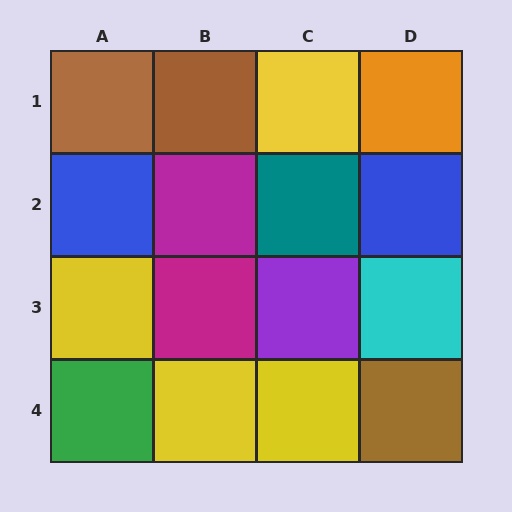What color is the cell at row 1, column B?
Brown.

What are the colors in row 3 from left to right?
Yellow, magenta, purple, cyan.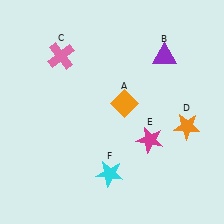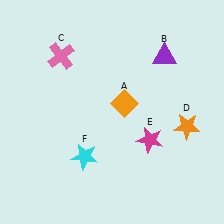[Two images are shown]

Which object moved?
The cyan star (F) moved left.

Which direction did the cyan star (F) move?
The cyan star (F) moved left.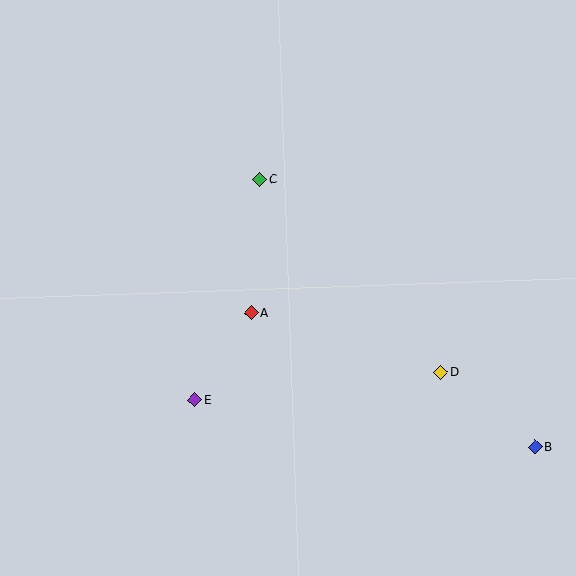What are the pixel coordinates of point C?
Point C is at (260, 180).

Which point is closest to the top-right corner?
Point C is closest to the top-right corner.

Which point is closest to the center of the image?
Point A at (251, 313) is closest to the center.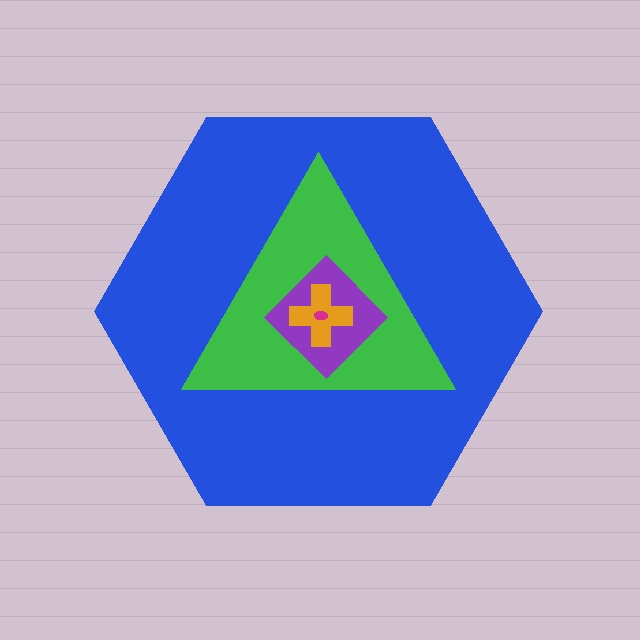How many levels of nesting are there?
5.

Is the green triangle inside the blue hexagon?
Yes.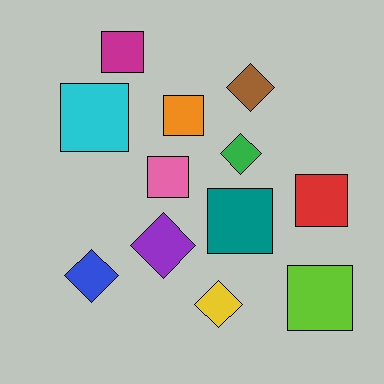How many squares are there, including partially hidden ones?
There are 7 squares.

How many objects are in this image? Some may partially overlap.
There are 12 objects.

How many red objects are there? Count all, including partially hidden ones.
There is 1 red object.